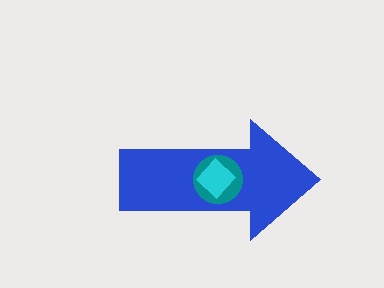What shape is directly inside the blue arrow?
The teal circle.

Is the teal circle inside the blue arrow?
Yes.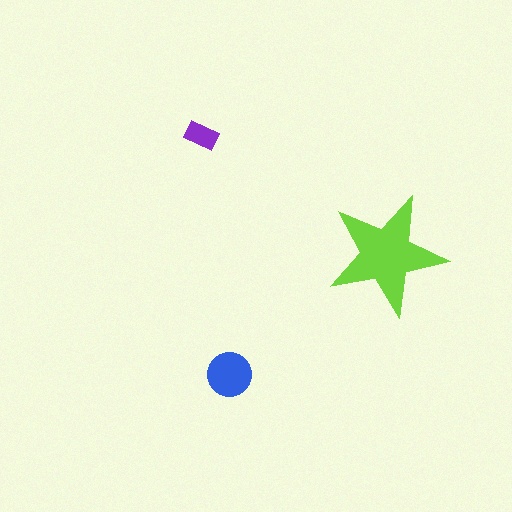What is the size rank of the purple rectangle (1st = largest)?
3rd.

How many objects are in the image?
There are 3 objects in the image.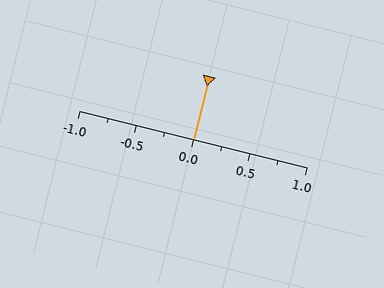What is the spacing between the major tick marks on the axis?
The major ticks are spaced 0.5 apart.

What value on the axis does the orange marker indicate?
The marker indicates approximately 0.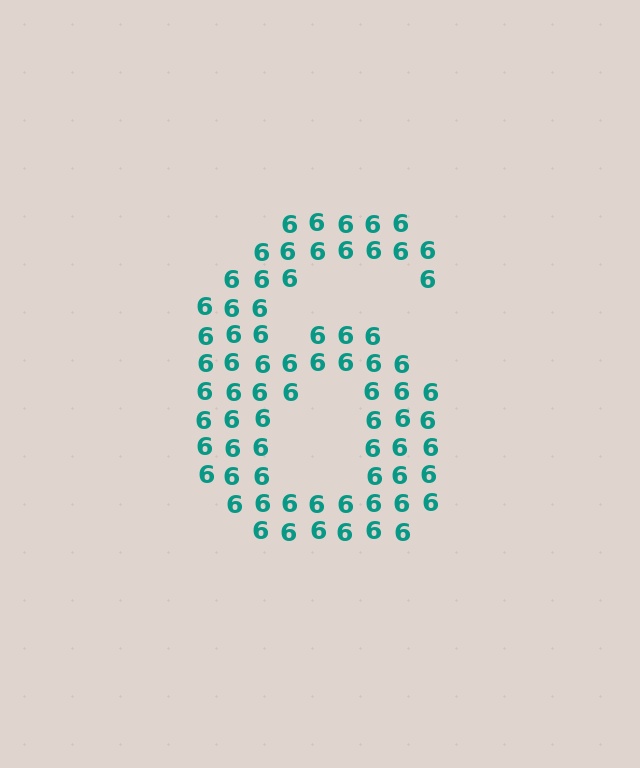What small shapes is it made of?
It is made of small digit 6's.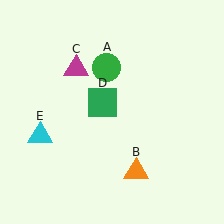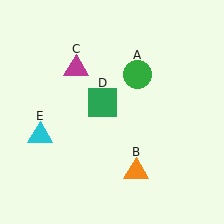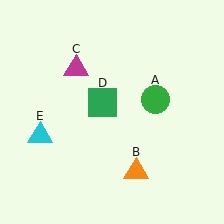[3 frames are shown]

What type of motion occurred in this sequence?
The green circle (object A) rotated clockwise around the center of the scene.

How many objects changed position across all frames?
1 object changed position: green circle (object A).